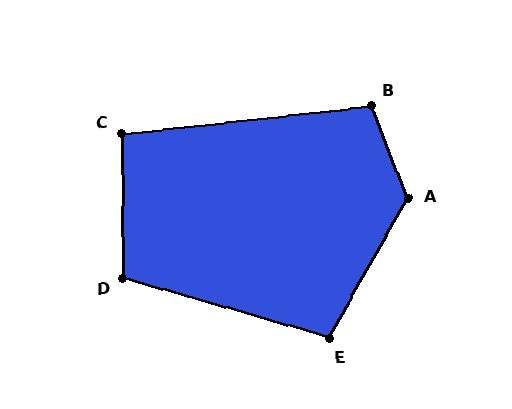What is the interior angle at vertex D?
Approximately 107 degrees (obtuse).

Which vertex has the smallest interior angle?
C, at approximately 96 degrees.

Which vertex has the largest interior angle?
A, at approximately 129 degrees.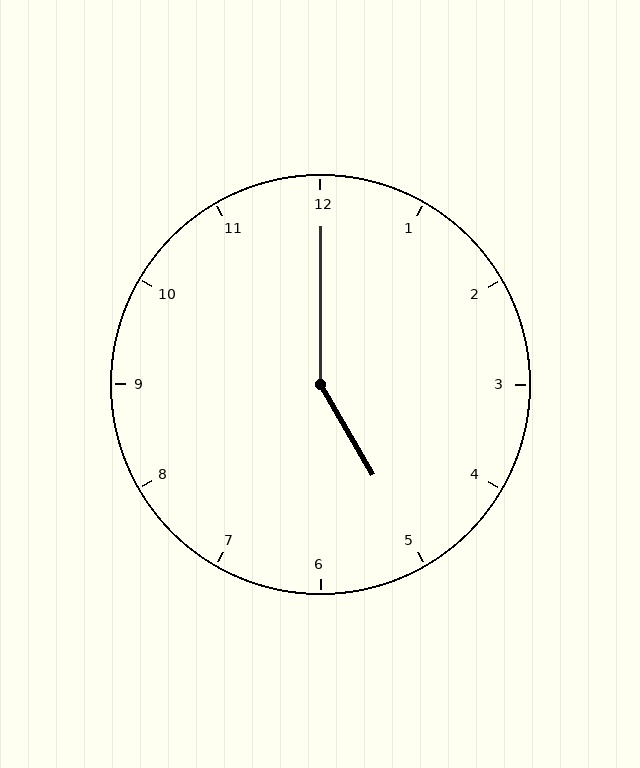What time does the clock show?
5:00.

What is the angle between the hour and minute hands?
Approximately 150 degrees.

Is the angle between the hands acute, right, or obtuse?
It is obtuse.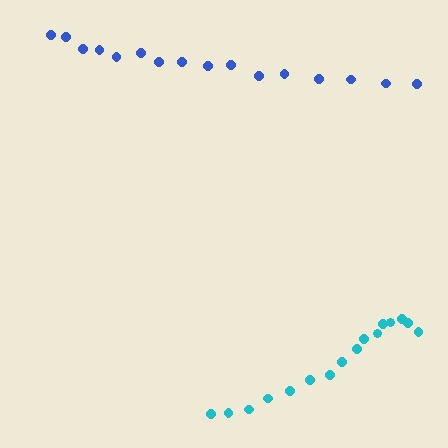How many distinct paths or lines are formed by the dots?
There are 2 distinct paths.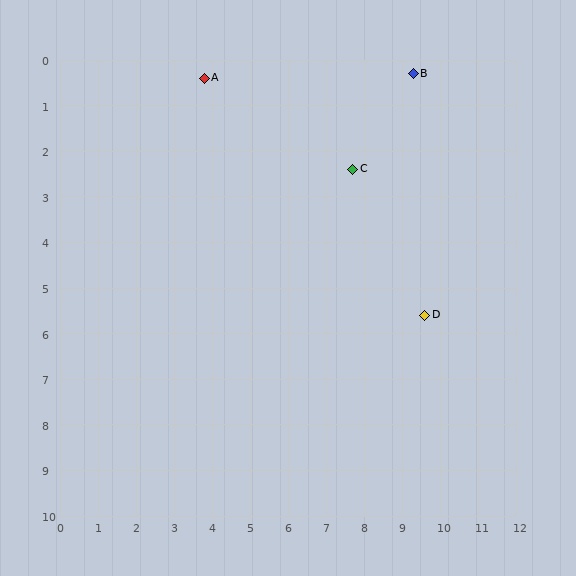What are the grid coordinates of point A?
Point A is at approximately (3.8, 0.4).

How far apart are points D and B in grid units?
Points D and B are about 5.3 grid units apart.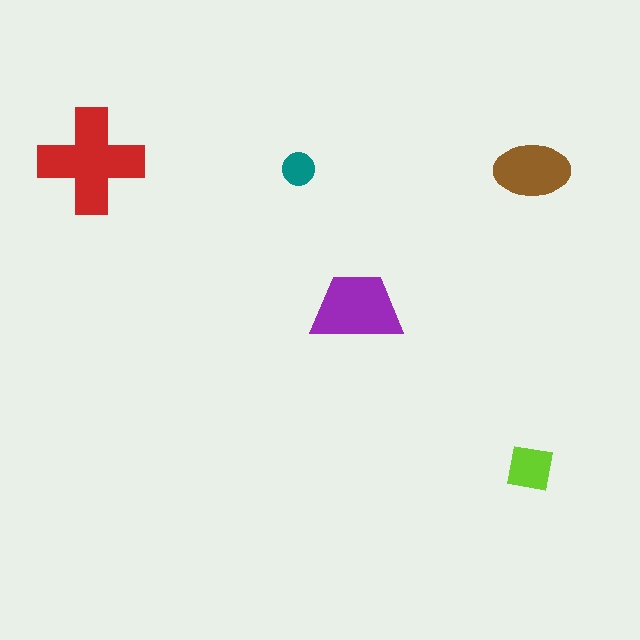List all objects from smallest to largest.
The teal circle, the lime square, the brown ellipse, the purple trapezoid, the red cross.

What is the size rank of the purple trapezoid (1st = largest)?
2nd.